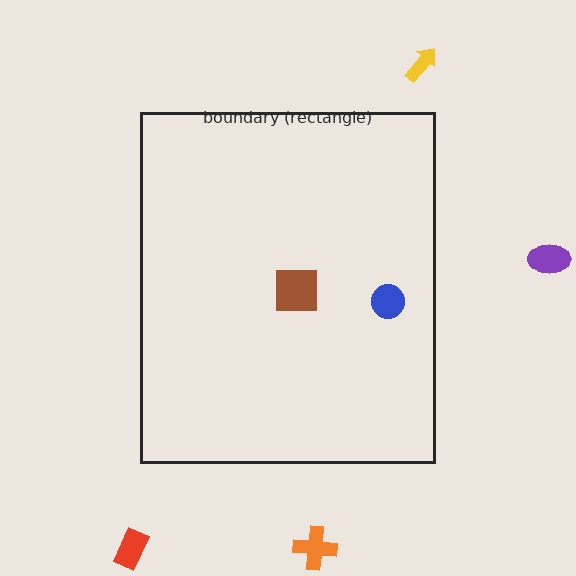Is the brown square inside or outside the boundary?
Inside.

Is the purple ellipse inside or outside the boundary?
Outside.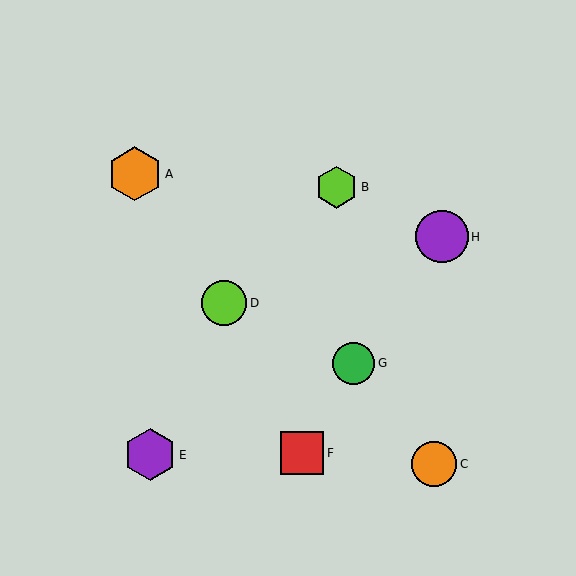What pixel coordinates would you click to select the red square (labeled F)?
Click at (302, 453) to select the red square F.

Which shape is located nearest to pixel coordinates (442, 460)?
The orange circle (labeled C) at (434, 464) is nearest to that location.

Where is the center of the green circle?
The center of the green circle is at (354, 363).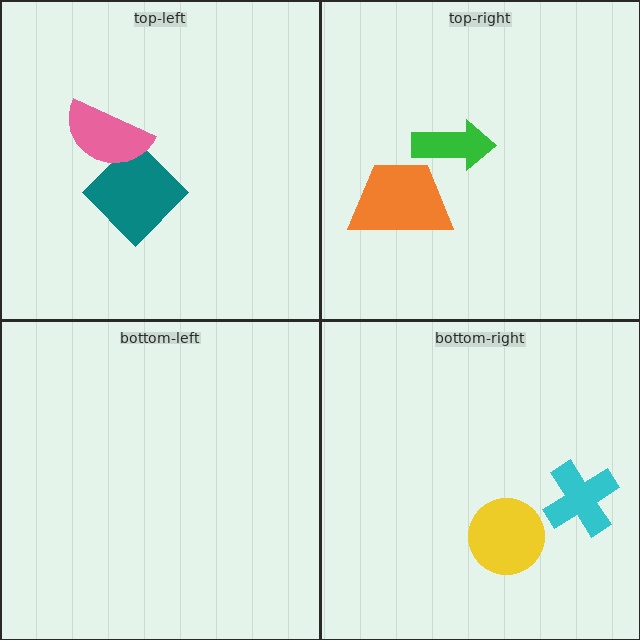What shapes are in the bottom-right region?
The cyan cross, the yellow circle.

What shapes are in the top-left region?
The teal diamond, the pink semicircle.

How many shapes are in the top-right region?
2.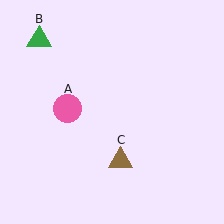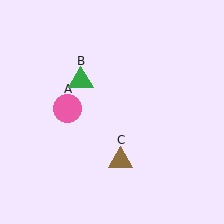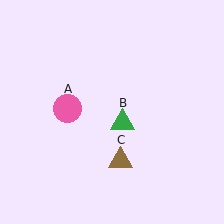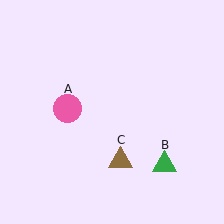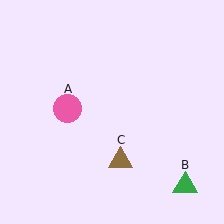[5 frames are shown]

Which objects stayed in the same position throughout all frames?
Pink circle (object A) and brown triangle (object C) remained stationary.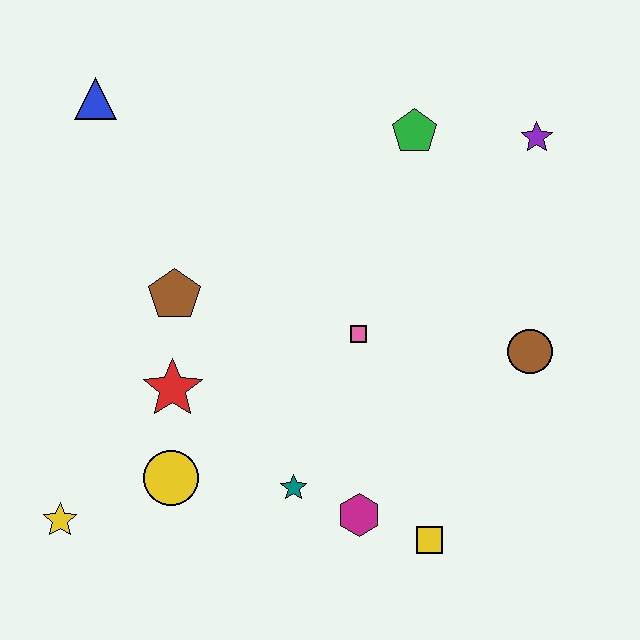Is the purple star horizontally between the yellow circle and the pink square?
No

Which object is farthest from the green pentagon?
The yellow star is farthest from the green pentagon.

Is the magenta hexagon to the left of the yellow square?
Yes